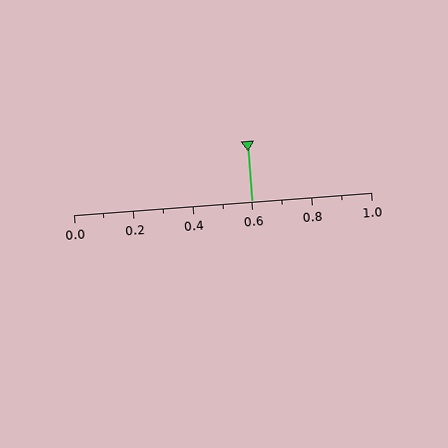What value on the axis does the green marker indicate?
The marker indicates approximately 0.6.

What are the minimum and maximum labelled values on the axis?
The axis runs from 0.0 to 1.0.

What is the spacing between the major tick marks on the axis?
The major ticks are spaced 0.2 apart.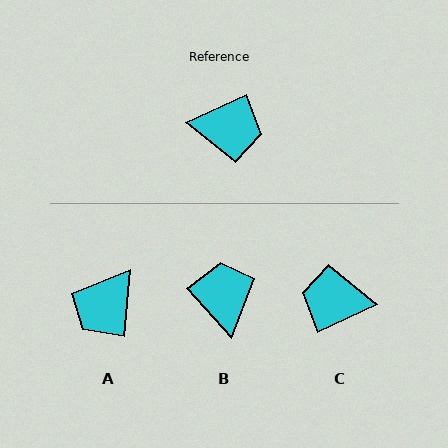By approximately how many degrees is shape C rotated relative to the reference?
Approximately 180 degrees counter-clockwise.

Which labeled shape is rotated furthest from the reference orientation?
C, about 180 degrees away.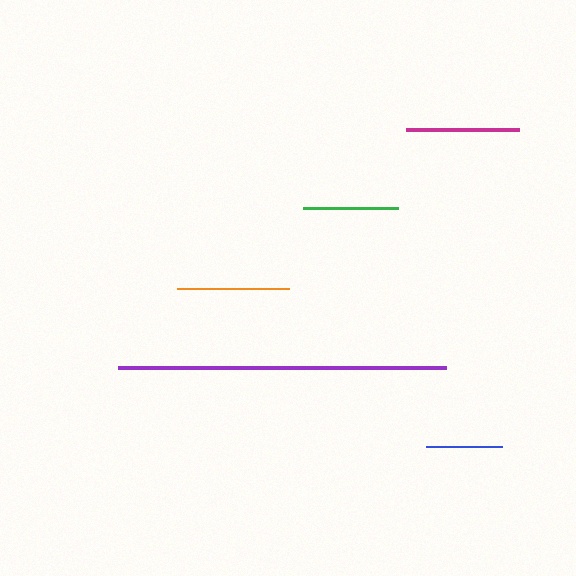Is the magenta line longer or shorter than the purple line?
The purple line is longer than the magenta line.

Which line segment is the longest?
The purple line is the longest at approximately 328 pixels.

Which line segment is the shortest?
The blue line is the shortest at approximately 76 pixels.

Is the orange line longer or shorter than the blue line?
The orange line is longer than the blue line.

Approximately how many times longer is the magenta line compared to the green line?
The magenta line is approximately 1.2 times the length of the green line.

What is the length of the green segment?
The green segment is approximately 95 pixels long.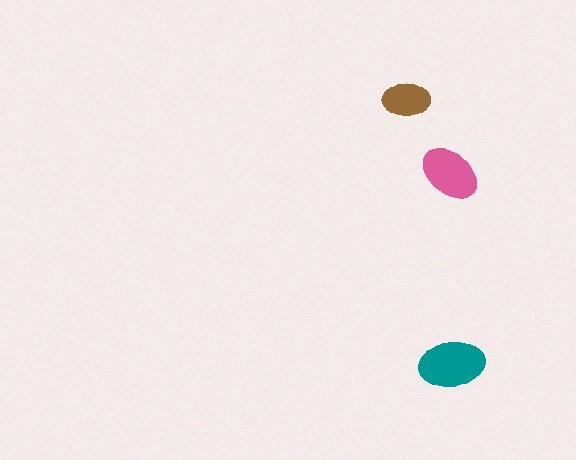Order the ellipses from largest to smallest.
the teal one, the pink one, the brown one.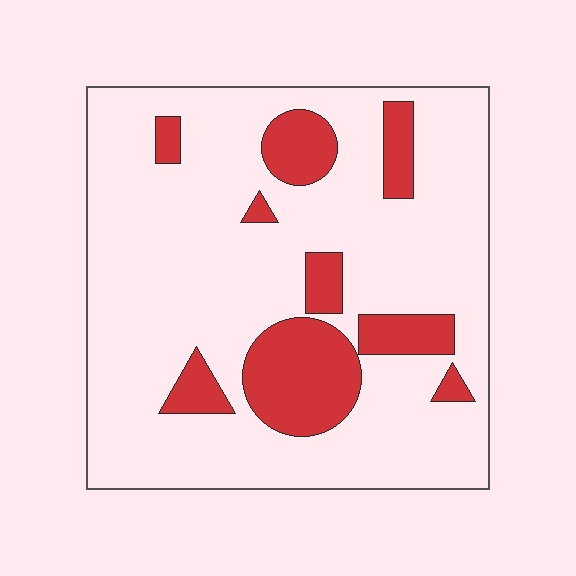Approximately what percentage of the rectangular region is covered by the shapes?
Approximately 20%.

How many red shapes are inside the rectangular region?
9.